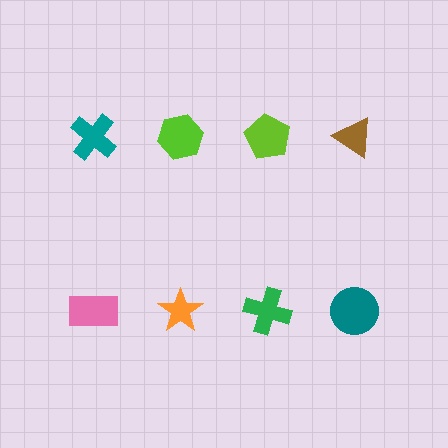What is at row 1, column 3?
A lime pentagon.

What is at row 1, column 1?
A teal cross.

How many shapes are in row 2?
4 shapes.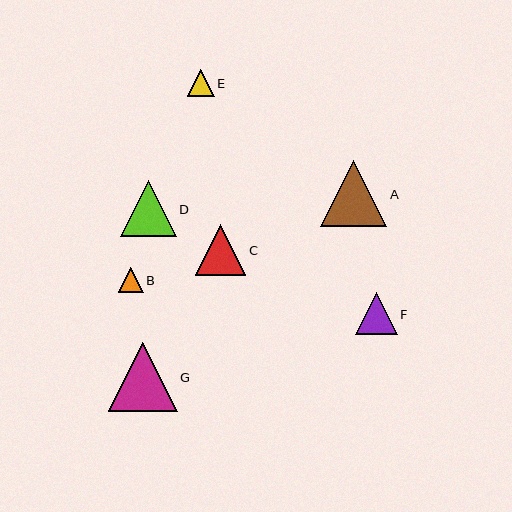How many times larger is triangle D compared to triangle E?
Triangle D is approximately 2.1 times the size of triangle E.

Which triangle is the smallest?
Triangle B is the smallest with a size of approximately 25 pixels.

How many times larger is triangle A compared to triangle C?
Triangle A is approximately 1.3 times the size of triangle C.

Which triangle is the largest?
Triangle G is the largest with a size of approximately 69 pixels.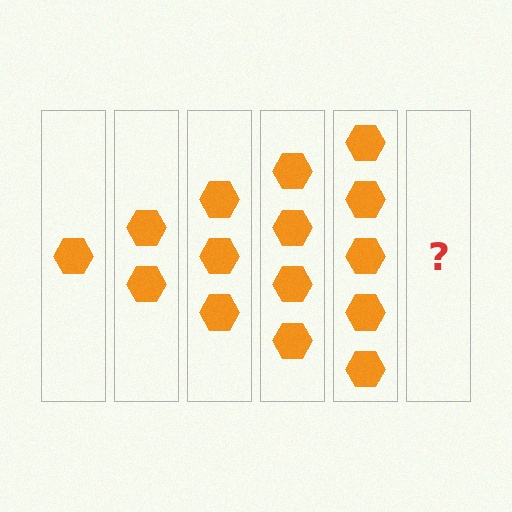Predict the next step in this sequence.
The next step is 6 hexagons.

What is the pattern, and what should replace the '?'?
The pattern is that each step adds one more hexagon. The '?' should be 6 hexagons.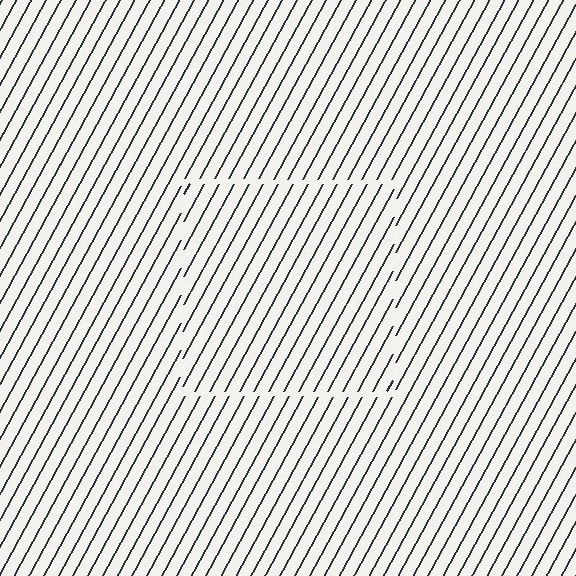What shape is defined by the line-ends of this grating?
An illusory square. The interior of the shape contains the same grating, shifted by half a period — the contour is defined by the phase discontinuity where line-ends from the inner and outer gratings abut.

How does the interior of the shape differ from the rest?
The interior of the shape contains the same grating, shifted by half a period — the contour is defined by the phase discontinuity where line-ends from the inner and outer gratings abut.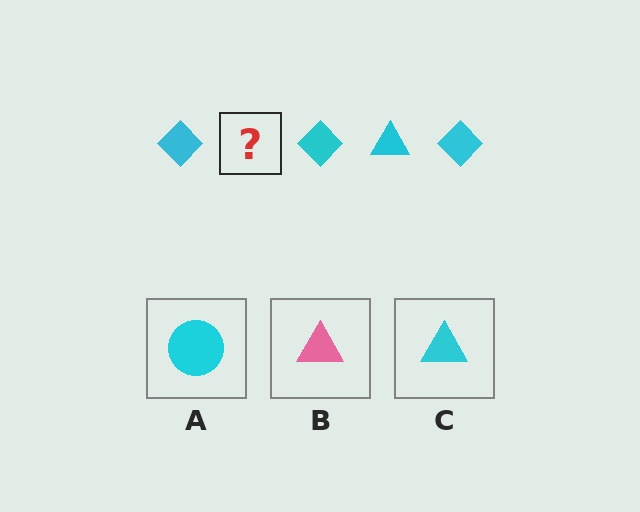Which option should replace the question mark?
Option C.